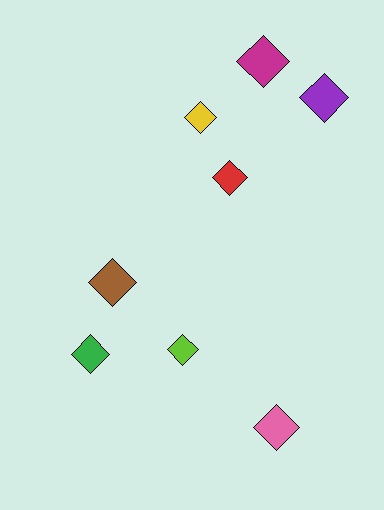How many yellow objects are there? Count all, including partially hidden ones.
There is 1 yellow object.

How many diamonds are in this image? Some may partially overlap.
There are 8 diamonds.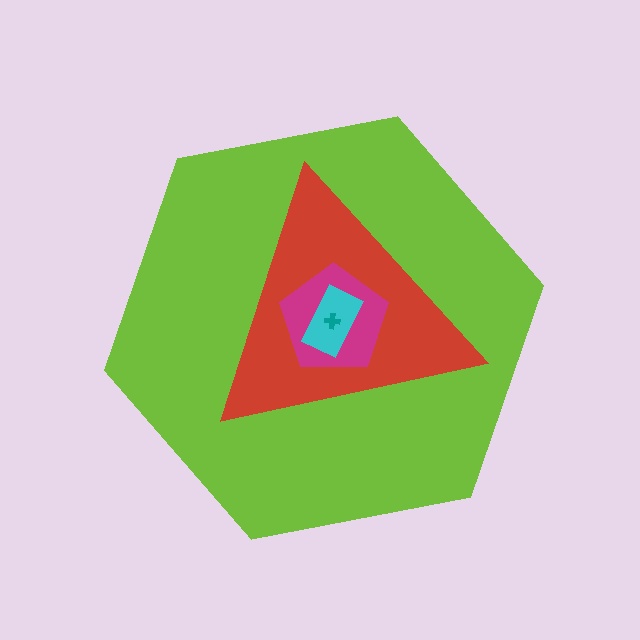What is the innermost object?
The teal cross.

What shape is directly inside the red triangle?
The magenta pentagon.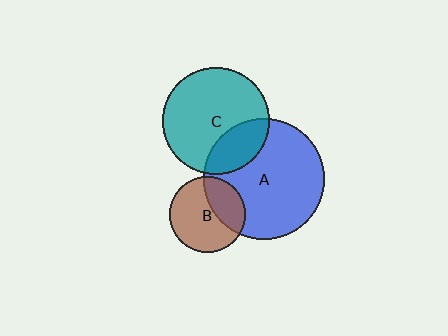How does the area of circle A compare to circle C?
Approximately 1.3 times.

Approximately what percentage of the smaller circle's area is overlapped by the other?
Approximately 25%.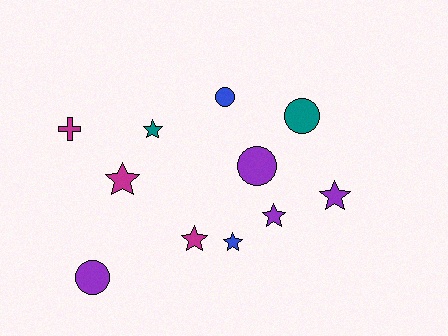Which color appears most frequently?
Purple, with 4 objects.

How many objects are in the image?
There are 11 objects.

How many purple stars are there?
There are 2 purple stars.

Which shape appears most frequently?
Star, with 6 objects.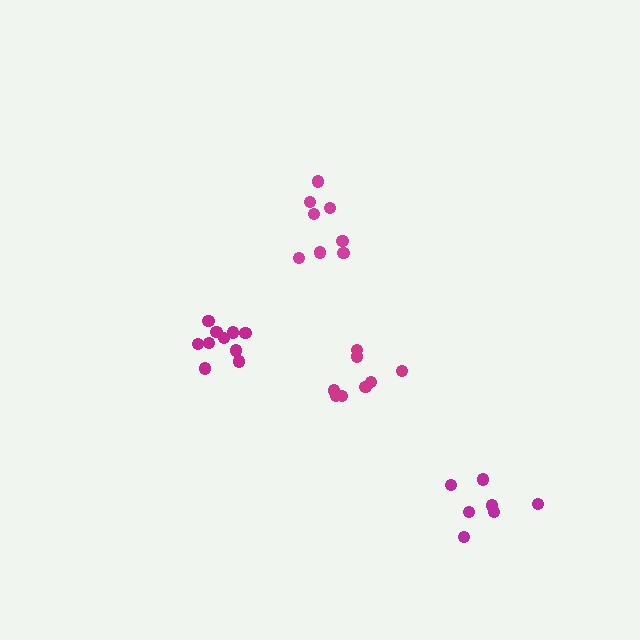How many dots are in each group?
Group 1: 8 dots, Group 2: 10 dots, Group 3: 8 dots, Group 4: 7 dots (33 total).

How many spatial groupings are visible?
There are 4 spatial groupings.